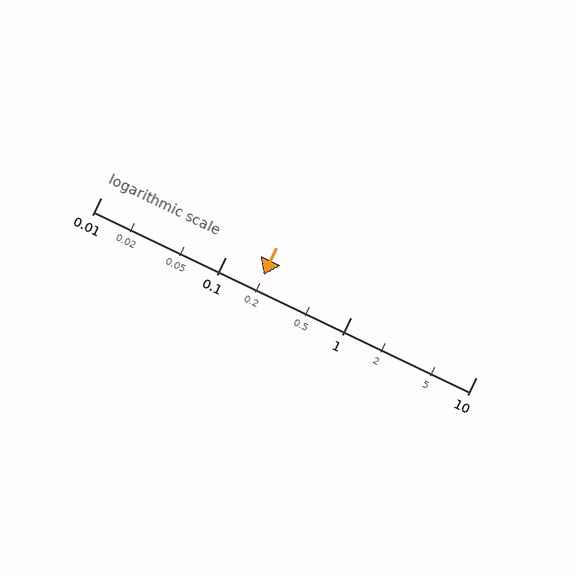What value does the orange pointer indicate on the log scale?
The pointer indicates approximately 0.2.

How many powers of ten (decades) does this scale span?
The scale spans 3 decades, from 0.01 to 10.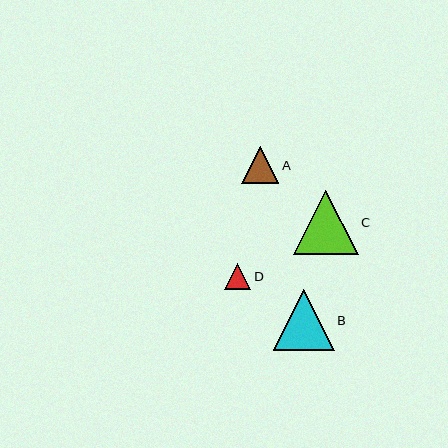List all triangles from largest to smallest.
From largest to smallest: C, B, A, D.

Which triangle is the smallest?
Triangle D is the smallest with a size of approximately 26 pixels.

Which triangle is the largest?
Triangle C is the largest with a size of approximately 64 pixels.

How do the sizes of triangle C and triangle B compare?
Triangle C and triangle B are approximately the same size.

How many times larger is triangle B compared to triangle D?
Triangle B is approximately 2.3 times the size of triangle D.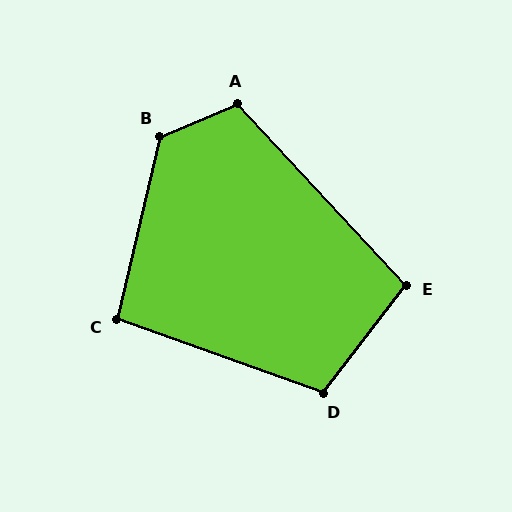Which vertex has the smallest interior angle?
C, at approximately 96 degrees.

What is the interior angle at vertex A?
Approximately 110 degrees (obtuse).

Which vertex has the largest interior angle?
B, at approximately 126 degrees.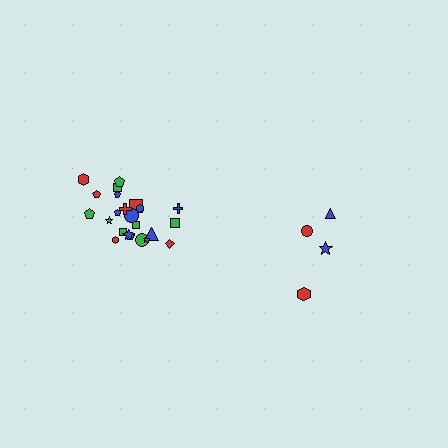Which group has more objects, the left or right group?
The left group.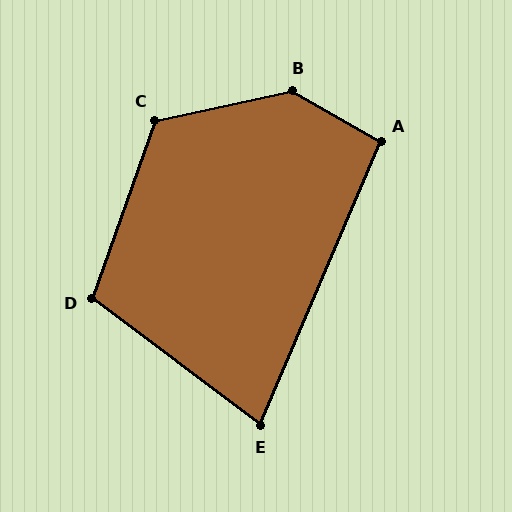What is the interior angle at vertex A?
Approximately 97 degrees (obtuse).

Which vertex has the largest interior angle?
B, at approximately 138 degrees.